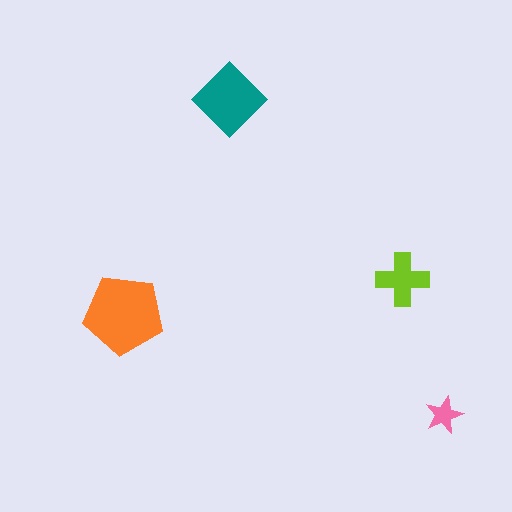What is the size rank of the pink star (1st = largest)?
4th.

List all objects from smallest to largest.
The pink star, the lime cross, the teal diamond, the orange pentagon.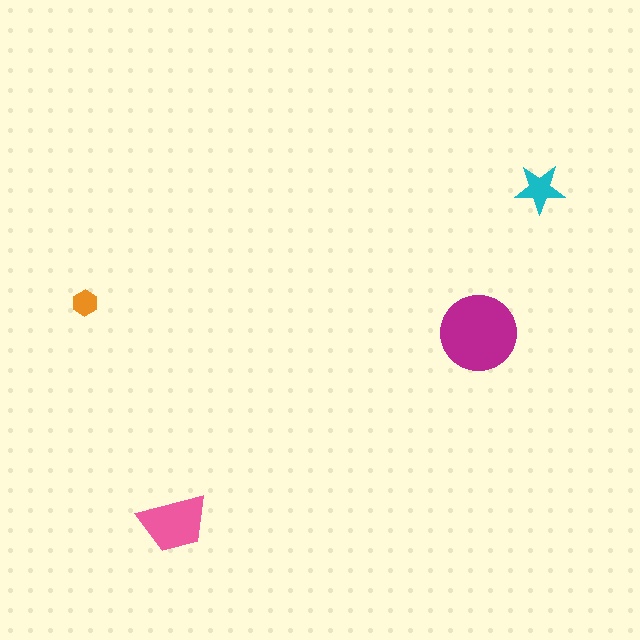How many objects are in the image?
There are 4 objects in the image.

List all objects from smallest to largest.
The orange hexagon, the cyan star, the pink trapezoid, the magenta circle.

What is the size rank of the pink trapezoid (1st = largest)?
2nd.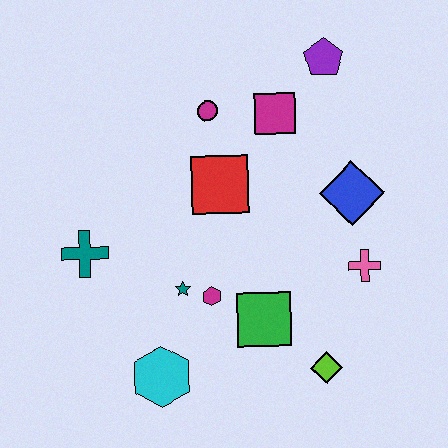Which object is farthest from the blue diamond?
The teal cross is farthest from the blue diamond.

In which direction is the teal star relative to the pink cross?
The teal star is to the left of the pink cross.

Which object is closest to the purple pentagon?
The magenta square is closest to the purple pentagon.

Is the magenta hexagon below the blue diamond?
Yes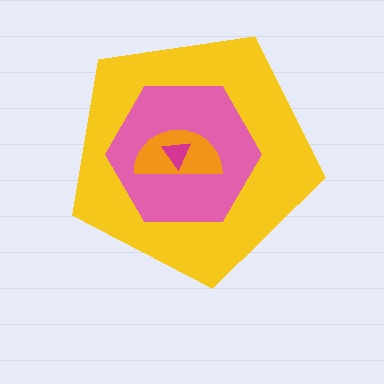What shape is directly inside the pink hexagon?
The orange semicircle.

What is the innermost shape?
The magenta triangle.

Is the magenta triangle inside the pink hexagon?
Yes.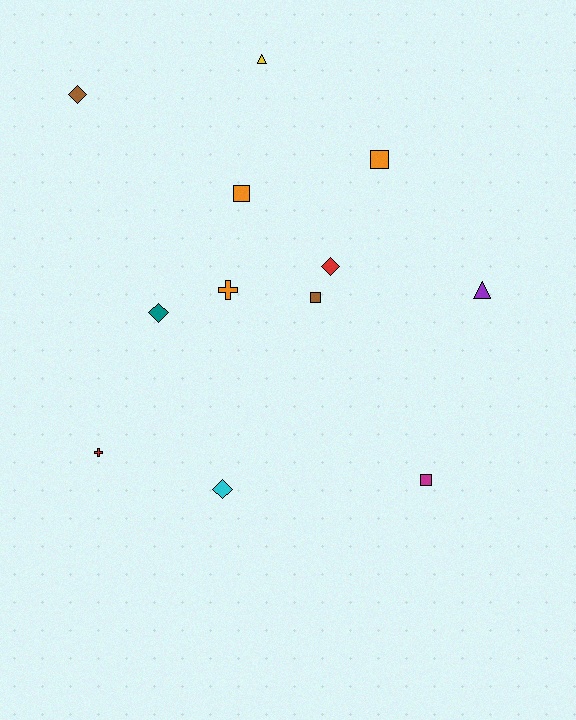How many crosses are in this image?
There are 2 crosses.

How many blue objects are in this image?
There are no blue objects.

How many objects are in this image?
There are 12 objects.